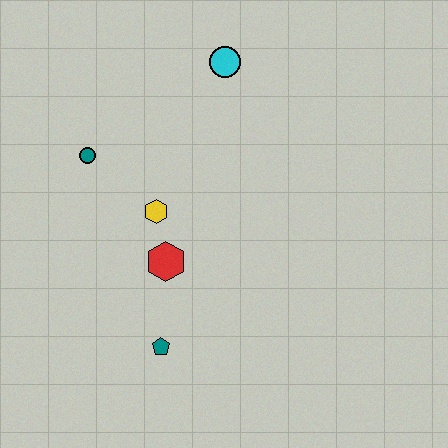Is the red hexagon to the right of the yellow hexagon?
Yes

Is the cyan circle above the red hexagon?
Yes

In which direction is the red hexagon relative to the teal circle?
The red hexagon is below the teal circle.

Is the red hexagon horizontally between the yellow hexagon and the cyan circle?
Yes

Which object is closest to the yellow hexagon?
The red hexagon is closest to the yellow hexagon.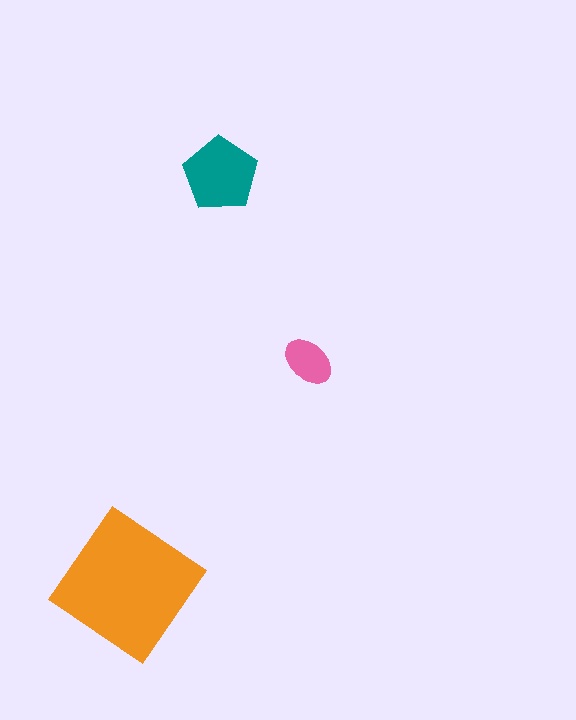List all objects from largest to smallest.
The orange diamond, the teal pentagon, the pink ellipse.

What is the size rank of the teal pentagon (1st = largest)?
2nd.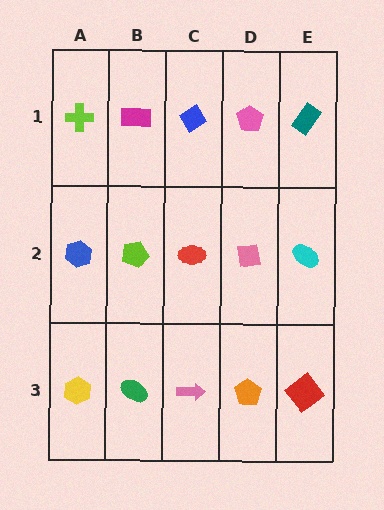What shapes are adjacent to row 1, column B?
A lime pentagon (row 2, column B), a lime cross (row 1, column A), a blue diamond (row 1, column C).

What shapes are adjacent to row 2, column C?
A blue diamond (row 1, column C), a pink arrow (row 3, column C), a lime pentagon (row 2, column B), a pink square (row 2, column D).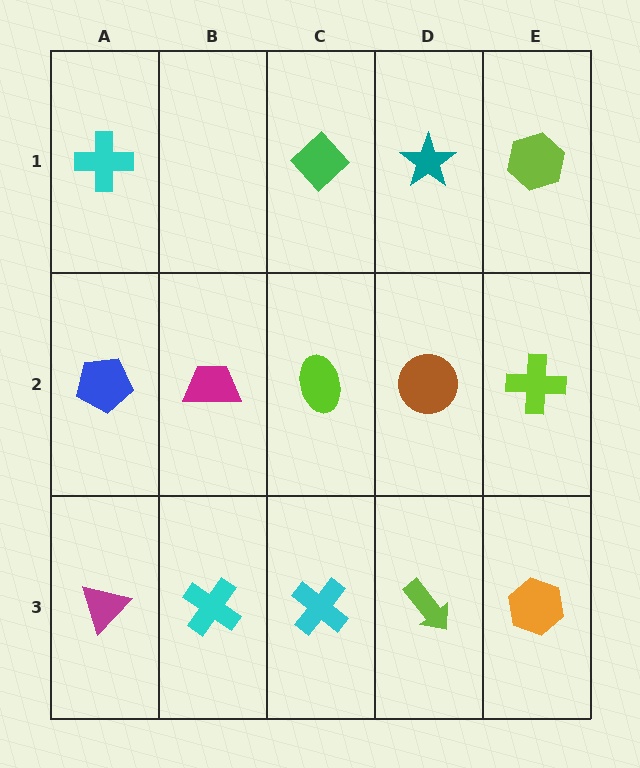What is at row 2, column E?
A lime cross.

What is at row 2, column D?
A brown circle.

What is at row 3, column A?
A magenta triangle.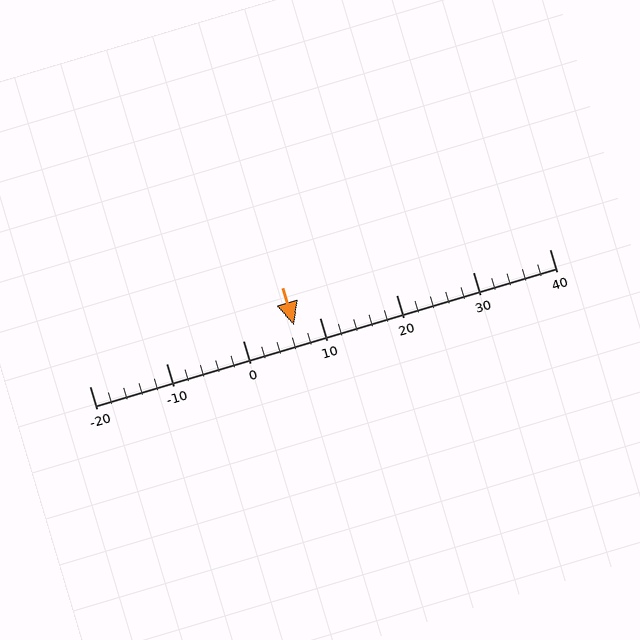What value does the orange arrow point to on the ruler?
The orange arrow points to approximately 7.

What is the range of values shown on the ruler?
The ruler shows values from -20 to 40.